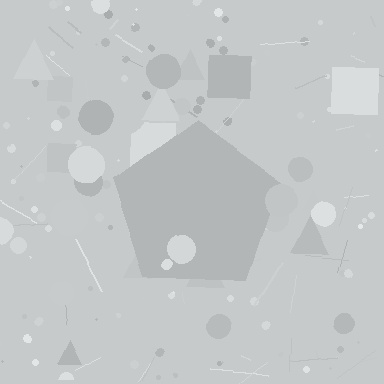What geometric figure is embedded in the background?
A pentagon is embedded in the background.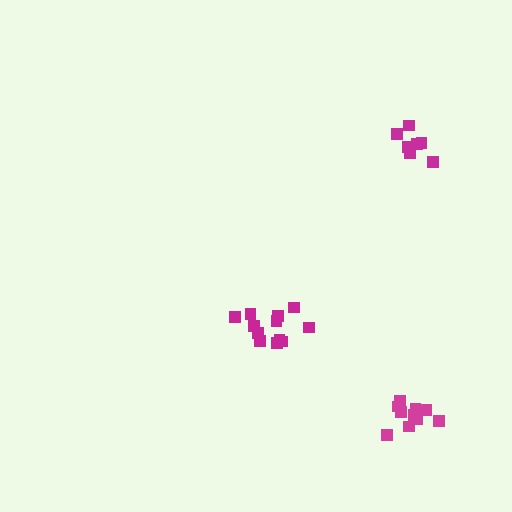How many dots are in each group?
Group 1: 12 dots, Group 2: 7 dots, Group 3: 10 dots (29 total).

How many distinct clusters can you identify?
There are 3 distinct clusters.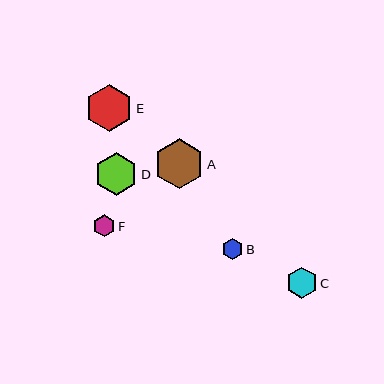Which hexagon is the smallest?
Hexagon B is the smallest with a size of approximately 21 pixels.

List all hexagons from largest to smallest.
From largest to smallest: A, E, D, C, F, B.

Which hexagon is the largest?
Hexagon A is the largest with a size of approximately 49 pixels.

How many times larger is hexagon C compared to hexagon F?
Hexagon C is approximately 1.4 times the size of hexagon F.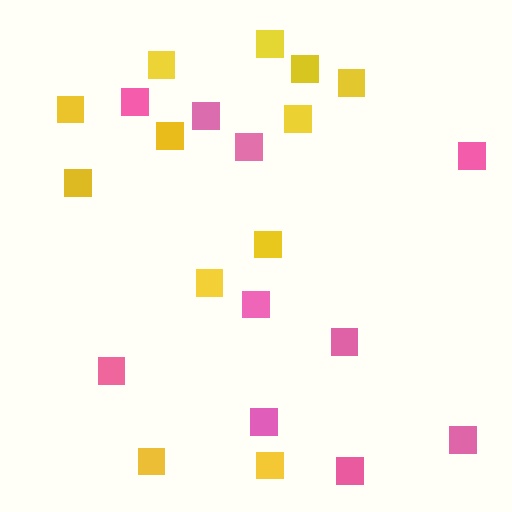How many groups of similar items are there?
There are 2 groups: one group of pink squares (10) and one group of yellow squares (12).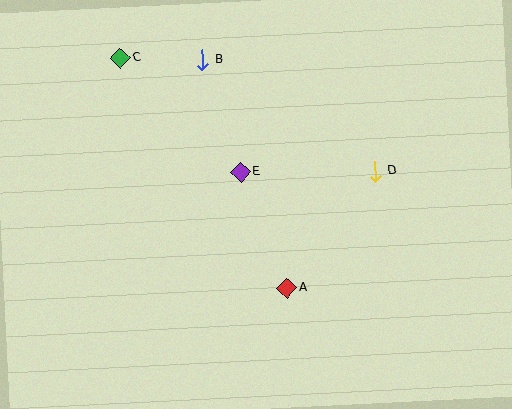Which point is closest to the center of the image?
Point E at (241, 172) is closest to the center.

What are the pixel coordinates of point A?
Point A is at (287, 288).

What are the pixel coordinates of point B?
Point B is at (202, 60).